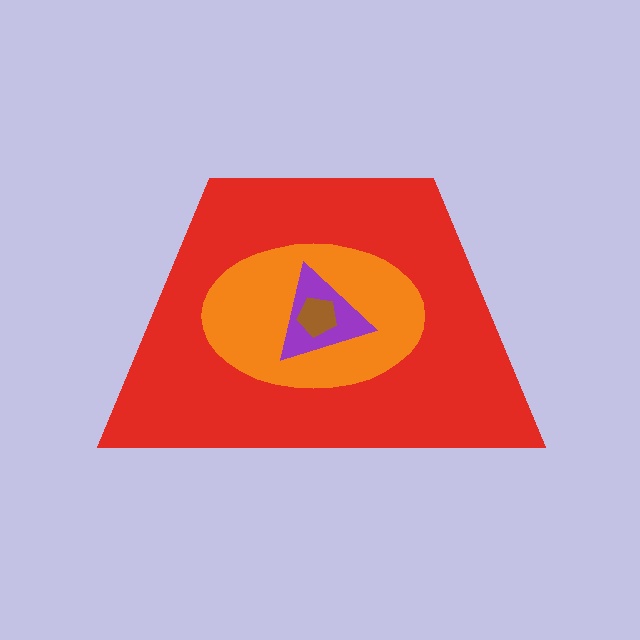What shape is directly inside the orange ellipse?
The purple triangle.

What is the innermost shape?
The brown pentagon.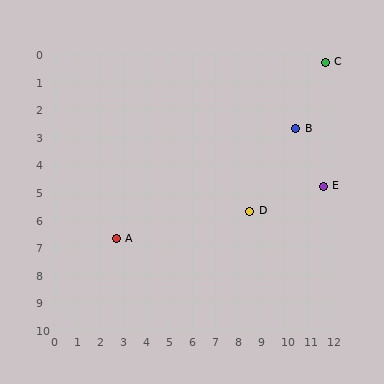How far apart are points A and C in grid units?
Points A and C are about 11.1 grid units apart.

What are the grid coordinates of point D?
Point D is at approximately (8.5, 5.7).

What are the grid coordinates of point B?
Point B is at approximately (10.5, 2.7).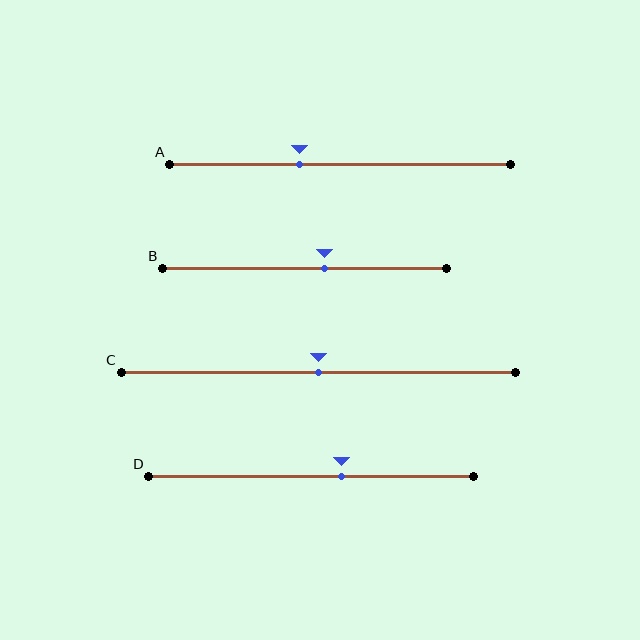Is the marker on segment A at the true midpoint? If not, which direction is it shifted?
No, the marker on segment A is shifted to the left by about 12% of the segment length.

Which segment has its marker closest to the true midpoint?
Segment C has its marker closest to the true midpoint.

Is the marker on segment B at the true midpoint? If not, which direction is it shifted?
No, the marker on segment B is shifted to the right by about 7% of the segment length.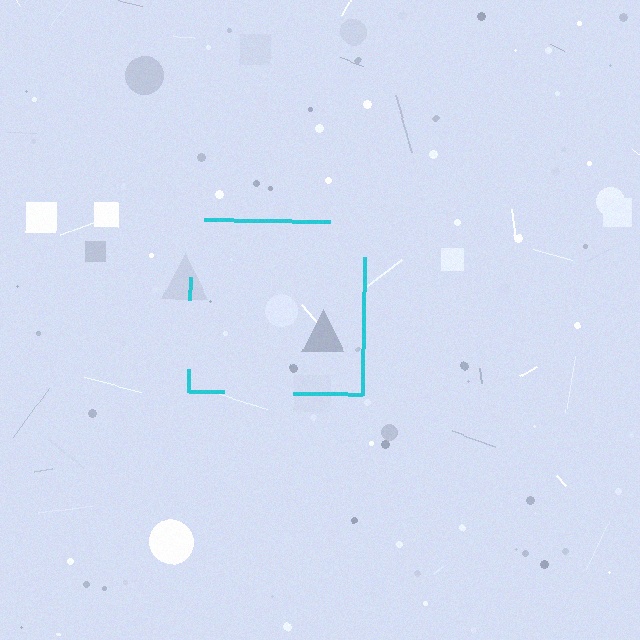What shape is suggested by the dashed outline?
The dashed outline suggests a square.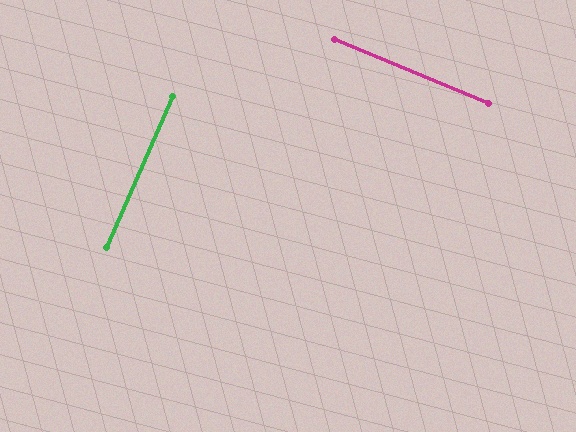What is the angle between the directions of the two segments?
Approximately 89 degrees.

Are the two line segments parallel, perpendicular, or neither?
Perpendicular — they meet at approximately 89°.